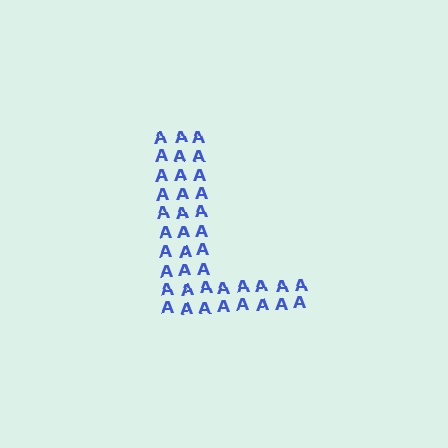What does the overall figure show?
The overall figure shows the letter L.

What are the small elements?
The small elements are letter A's.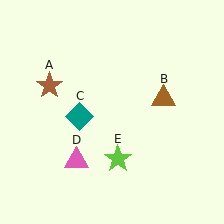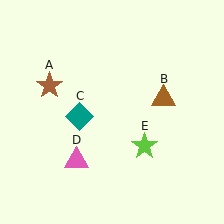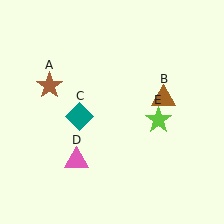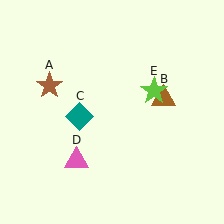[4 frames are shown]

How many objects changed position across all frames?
1 object changed position: lime star (object E).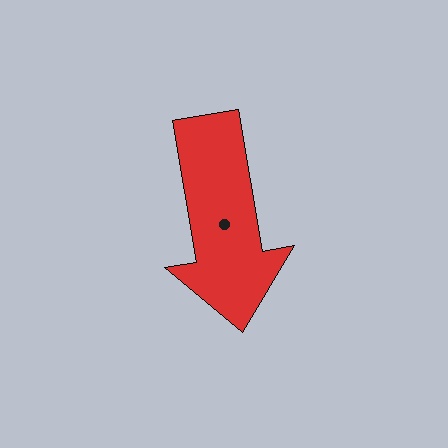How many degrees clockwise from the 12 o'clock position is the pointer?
Approximately 170 degrees.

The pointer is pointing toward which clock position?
Roughly 6 o'clock.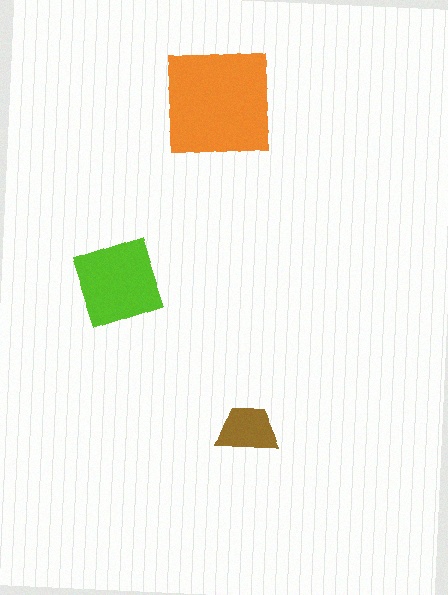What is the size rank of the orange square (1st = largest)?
1st.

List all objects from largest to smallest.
The orange square, the lime diamond, the brown trapezoid.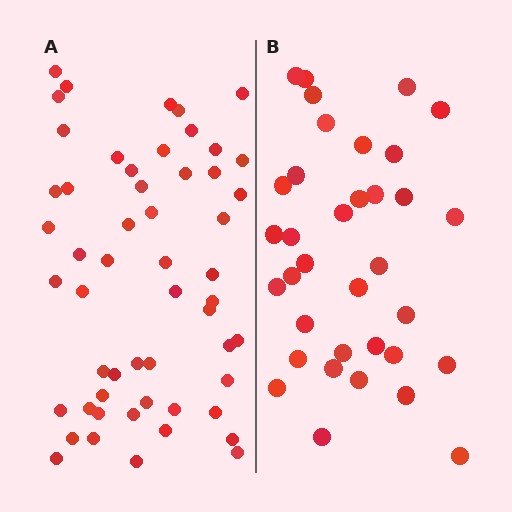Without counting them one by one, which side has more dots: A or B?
Region A (the left region) has more dots.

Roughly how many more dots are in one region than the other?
Region A has approximately 20 more dots than region B.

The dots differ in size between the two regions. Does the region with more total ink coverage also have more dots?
No. Region B has more total ink coverage because its dots are larger, but region A actually contains more individual dots. Total area can be misleading — the number of items is what matters here.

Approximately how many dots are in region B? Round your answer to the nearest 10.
About 40 dots. (The exact count is 35, which rounds to 40.)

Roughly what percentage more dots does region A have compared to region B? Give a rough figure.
About 55% more.